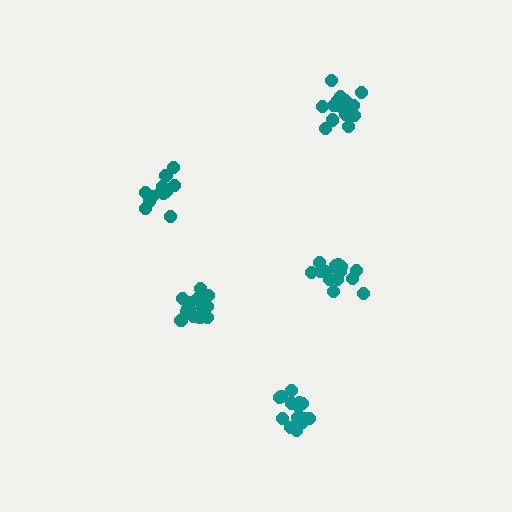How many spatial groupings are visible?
There are 5 spatial groupings.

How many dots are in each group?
Group 1: 17 dots, Group 2: 13 dots, Group 3: 15 dots, Group 4: 15 dots, Group 5: 16 dots (76 total).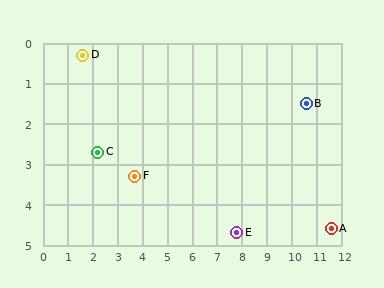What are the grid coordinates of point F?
Point F is at approximately (3.7, 3.3).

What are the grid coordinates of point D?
Point D is at approximately (1.6, 0.3).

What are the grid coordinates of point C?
Point C is at approximately (2.2, 2.7).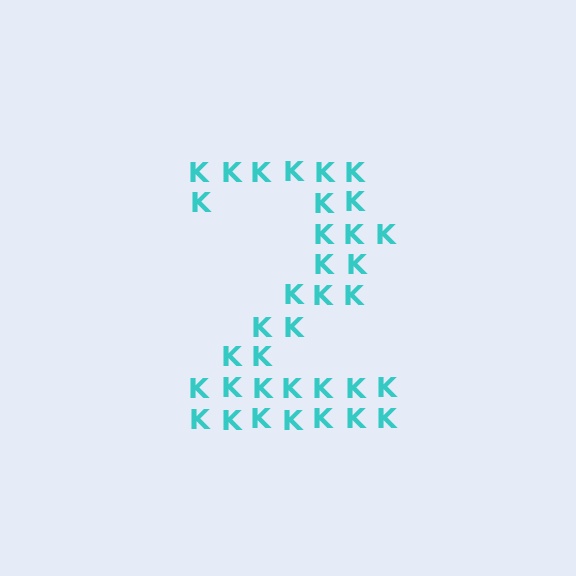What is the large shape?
The large shape is the digit 2.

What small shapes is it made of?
It is made of small letter K's.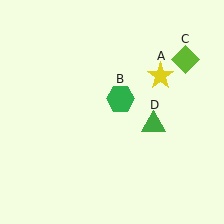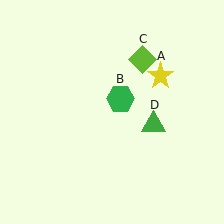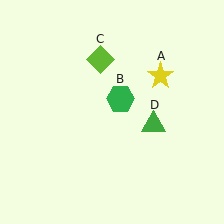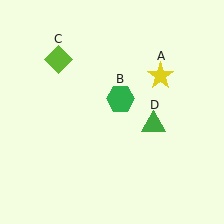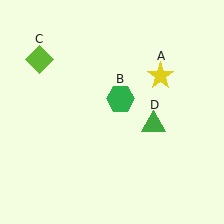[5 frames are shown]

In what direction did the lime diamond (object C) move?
The lime diamond (object C) moved left.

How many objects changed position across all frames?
1 object changed position: lime diamond (object C).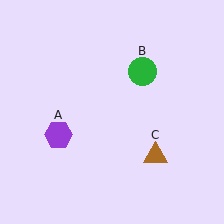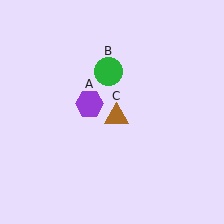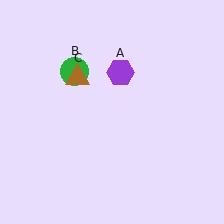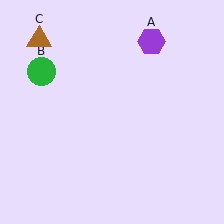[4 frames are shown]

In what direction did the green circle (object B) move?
The green circle (object B) moved left.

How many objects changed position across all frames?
3 objects changed position: purple hexagon (object A), green circle (object B), brown triangle (object C).